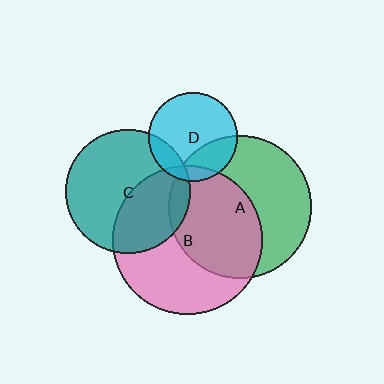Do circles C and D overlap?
Yes.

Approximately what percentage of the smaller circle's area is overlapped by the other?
Approximately 15%.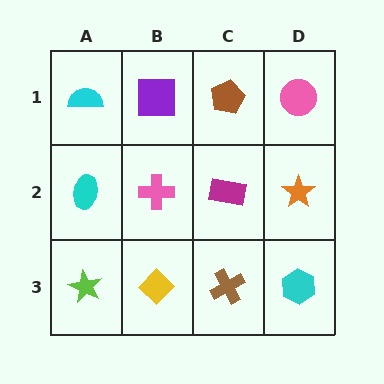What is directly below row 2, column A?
A lime star.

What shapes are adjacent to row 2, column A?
A cyan semicircle (row 1, column A), a lime star (row 3, column A), a pink cross (row 2, column B).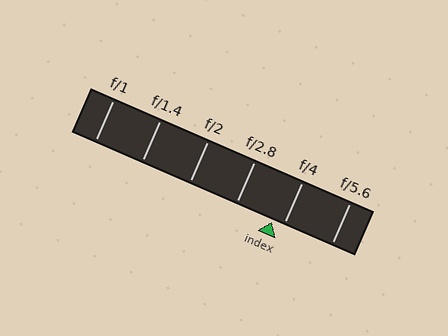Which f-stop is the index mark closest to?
The index mark is closest to f/4.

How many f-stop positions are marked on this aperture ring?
There are 6 f-stop positions marked.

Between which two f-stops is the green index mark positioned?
The index mark is between f/2.8 and f/4.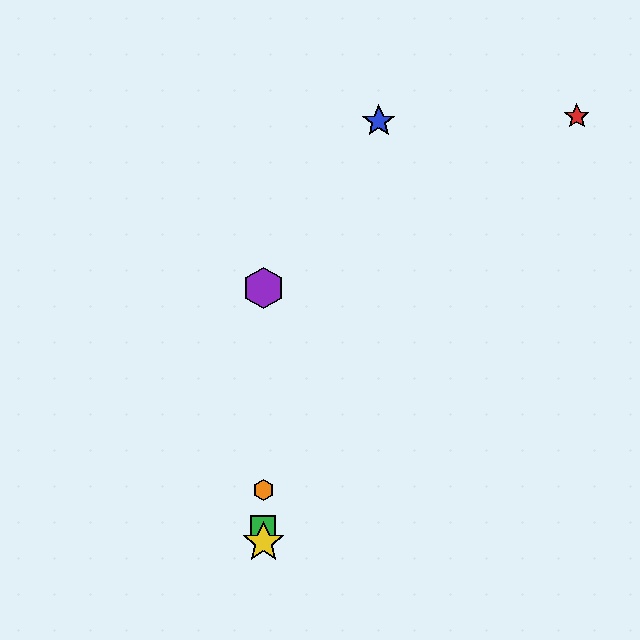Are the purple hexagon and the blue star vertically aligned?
No, the purple hexagon is at x≈263 and the blue star is at x≈379.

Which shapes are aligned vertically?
The green square, the yellow star, the purple hexagon, the orange hexagon are aligned vertically.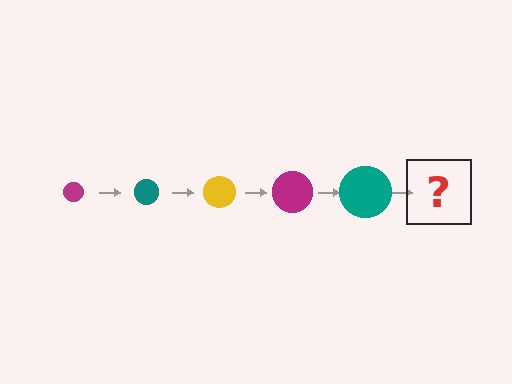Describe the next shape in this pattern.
It should be a yellow circle, larger than the previous one.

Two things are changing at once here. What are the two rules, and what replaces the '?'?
The two rules are that the circle grows larger each step and the color cycles through magenta, teal, and yellow. The '?' should be a yellow circle, larger than the previous one.